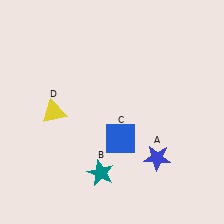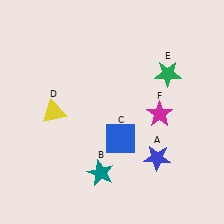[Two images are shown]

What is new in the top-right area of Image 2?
A green star (E) was added in the top-right area of Image 2.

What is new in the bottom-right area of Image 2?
A magenta star (F) was added in the bottom-right area of Image 2.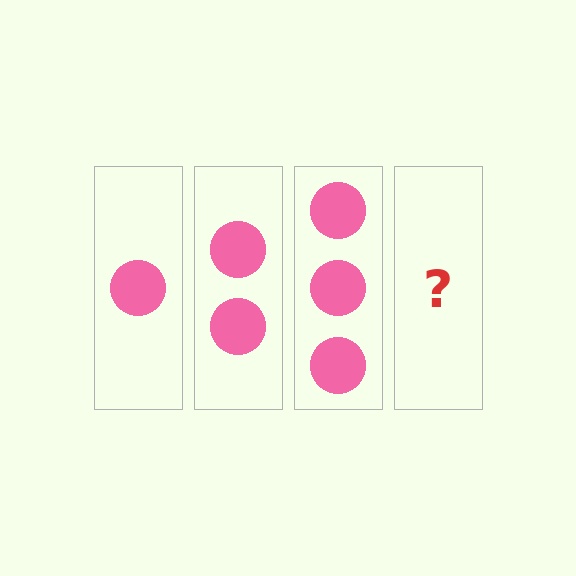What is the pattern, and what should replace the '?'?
The pattern is that each step adds one more circle. The '?' should be 4 circles.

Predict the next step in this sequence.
The next step is 4 circles.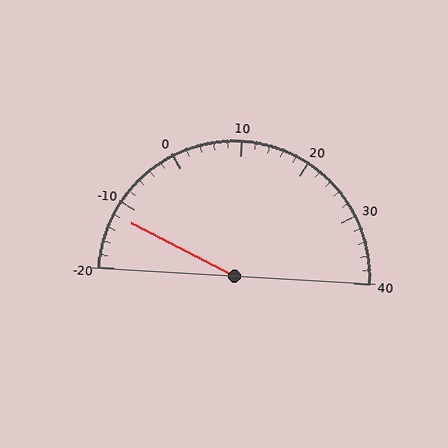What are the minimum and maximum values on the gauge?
The gauge ranges from -20 to 40.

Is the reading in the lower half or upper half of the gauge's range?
The reading is in the lower half of the range (-20 to 40).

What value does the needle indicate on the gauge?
The needle indicates approximately -12.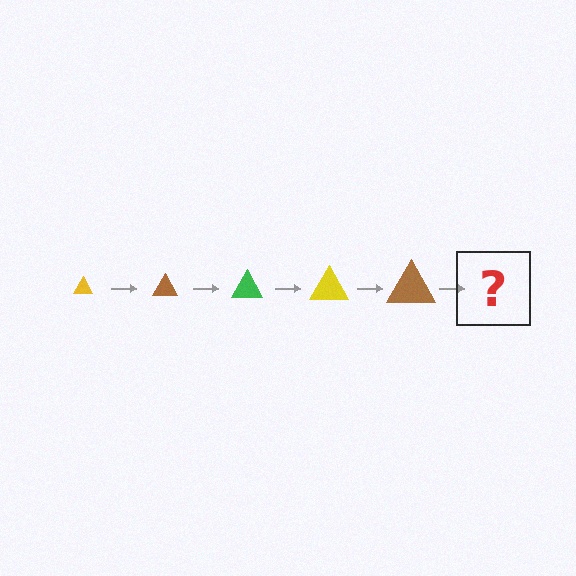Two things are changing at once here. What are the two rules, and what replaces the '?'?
The two rules are that the triangle grows larger each step and the color cycles through yellow, brown, and green. The '?' should be a green triangle, larger than the previous one.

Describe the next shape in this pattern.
It should be a green triangle, larger than the previous one.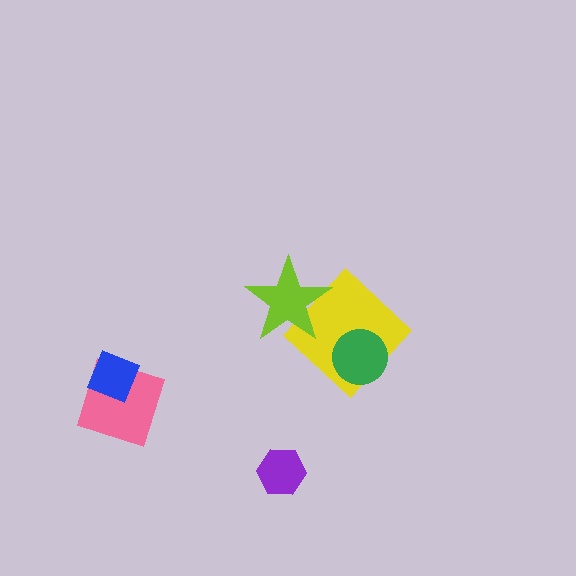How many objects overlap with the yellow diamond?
2 objects overlap with the yellow diamond.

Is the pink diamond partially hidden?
Yes, it is partially covered by another shape.